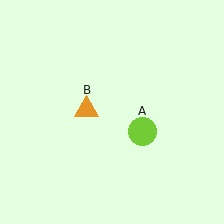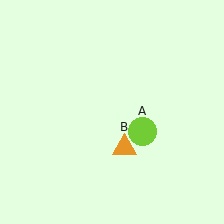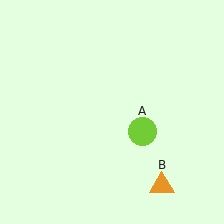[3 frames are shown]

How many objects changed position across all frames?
1 object changed position: orange triangle (object B).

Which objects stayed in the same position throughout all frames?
Lime circle (object A) remained stationary.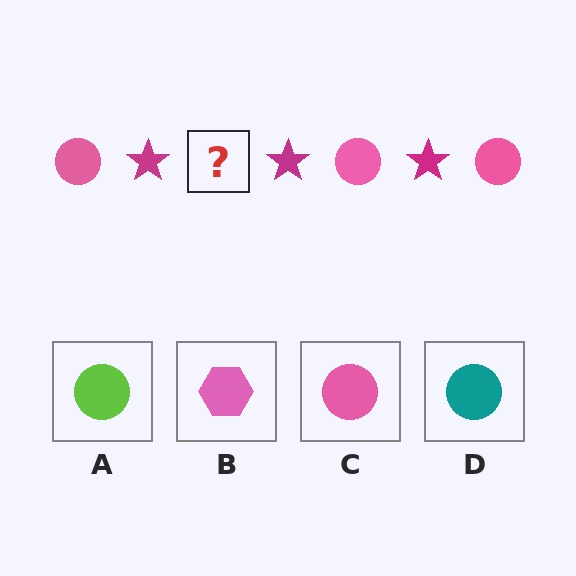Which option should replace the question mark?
Option C.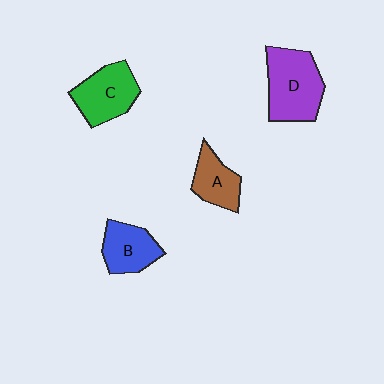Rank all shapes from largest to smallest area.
From largest to smallest: D (purple), C (green), B (blue), A (brown).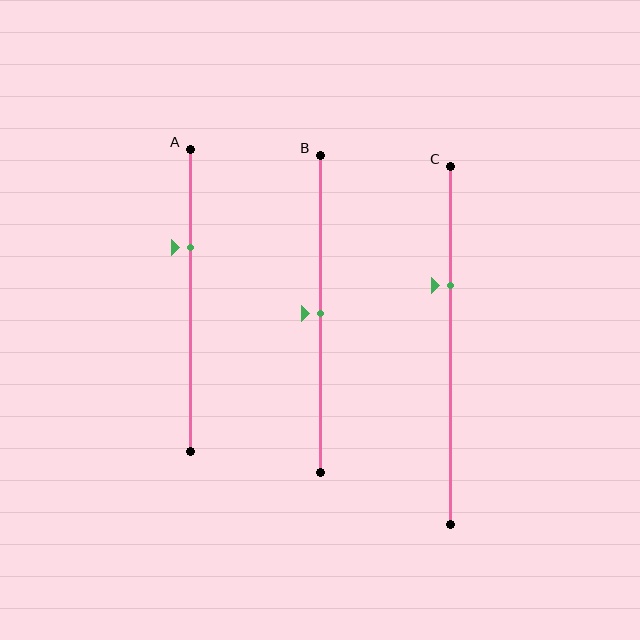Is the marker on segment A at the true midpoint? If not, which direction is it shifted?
No, the marker on segment A is shifted upward by about 18% of the segment length.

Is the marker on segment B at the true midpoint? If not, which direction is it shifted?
Yes, the marker on segment B is at the true midpoint.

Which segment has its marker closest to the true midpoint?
Segment B has its marker closest to the true midpoint.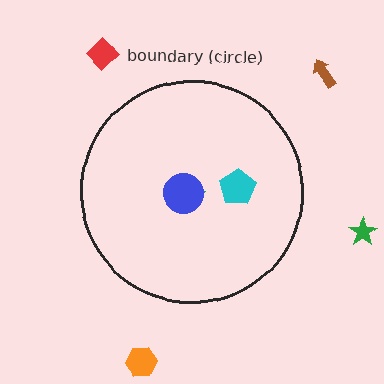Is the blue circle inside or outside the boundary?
Inside.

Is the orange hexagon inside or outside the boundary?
Outside.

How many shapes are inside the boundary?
3 inside, 4 outside.